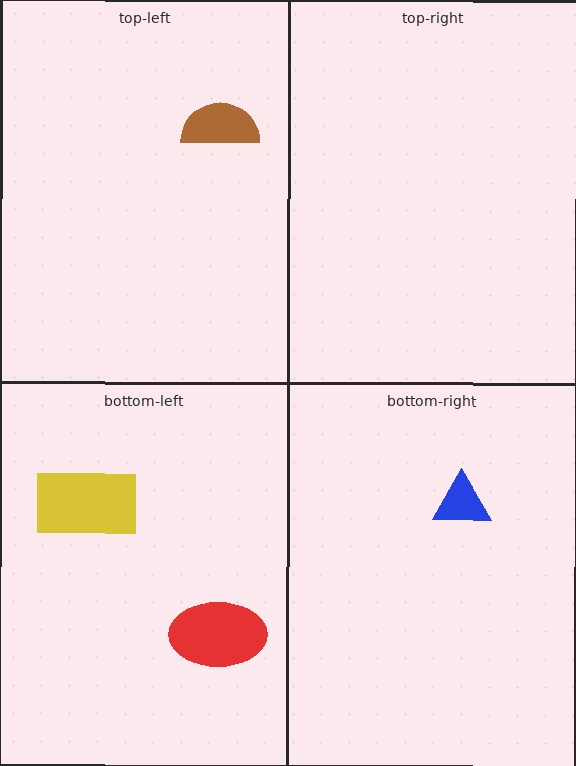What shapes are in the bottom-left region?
The red ellipse, the yellow rectangle.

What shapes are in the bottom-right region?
The blue triangle.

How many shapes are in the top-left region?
1.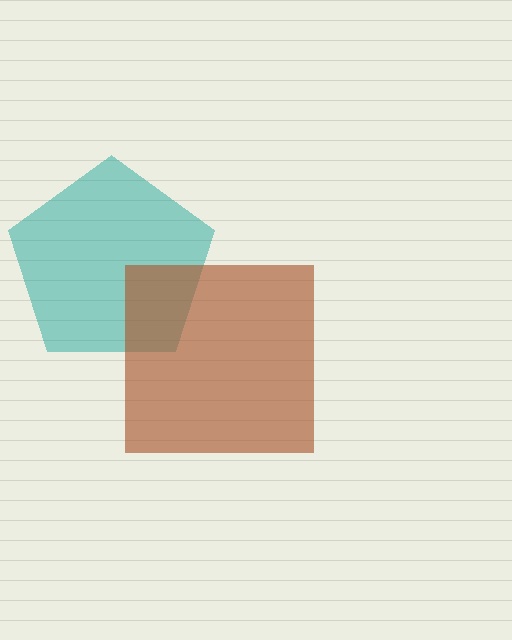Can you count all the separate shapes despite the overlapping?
Yes, there are 2 separate shapes.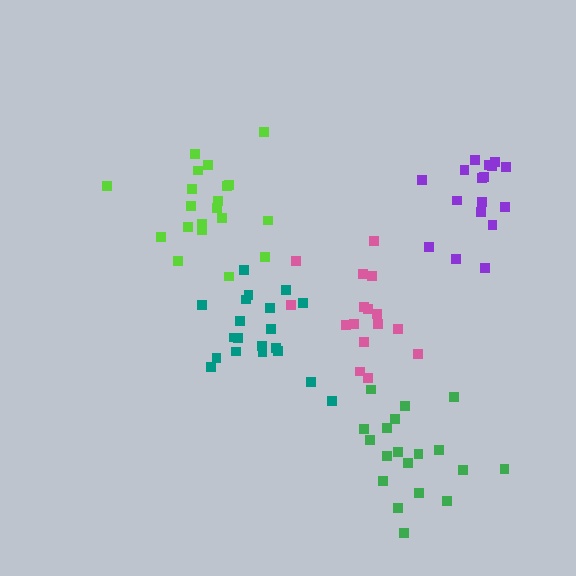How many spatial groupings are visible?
There are 5 spatial groupings.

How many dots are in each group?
Group 1: 16 dots, Group 2: 19 dots, Group 3: 20 dots, Group 4: 17 dots, Group 5: 20 dots (92 total).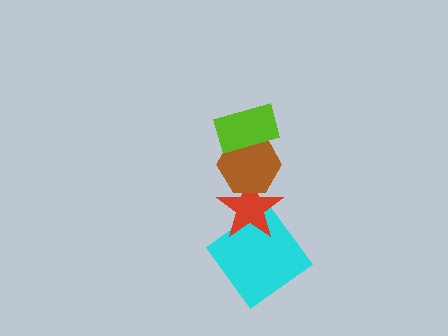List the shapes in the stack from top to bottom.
From top to bottom: the lime rectangle, the brown hexagon, the red star, the cyan diamond.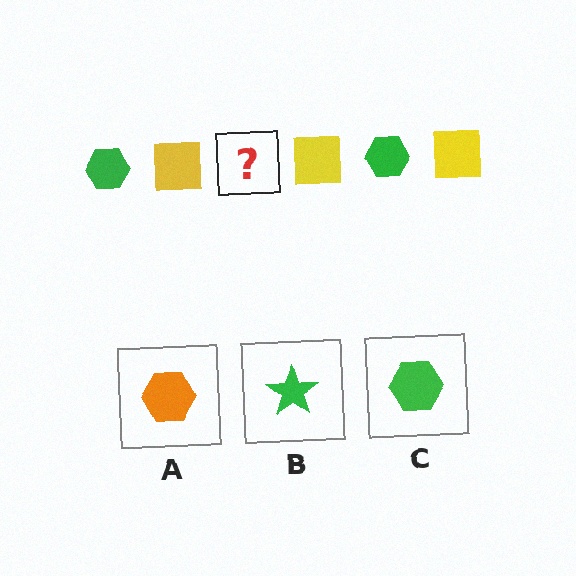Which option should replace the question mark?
Option C.